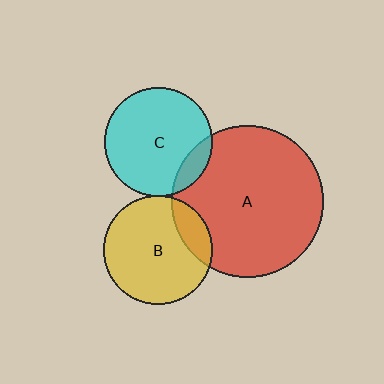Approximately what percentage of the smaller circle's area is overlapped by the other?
Approximately 5%.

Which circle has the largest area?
Circle A (red).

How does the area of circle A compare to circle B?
Approximately 2.0 times.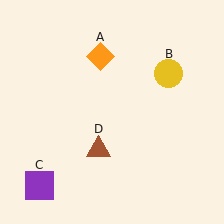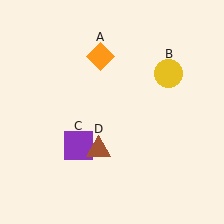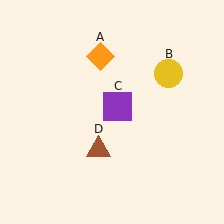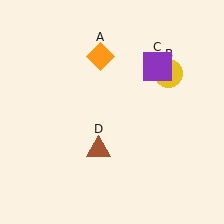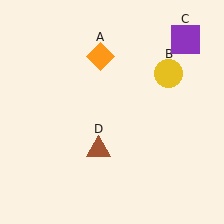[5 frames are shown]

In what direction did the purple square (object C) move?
The purple square (object C) moved up and to the right.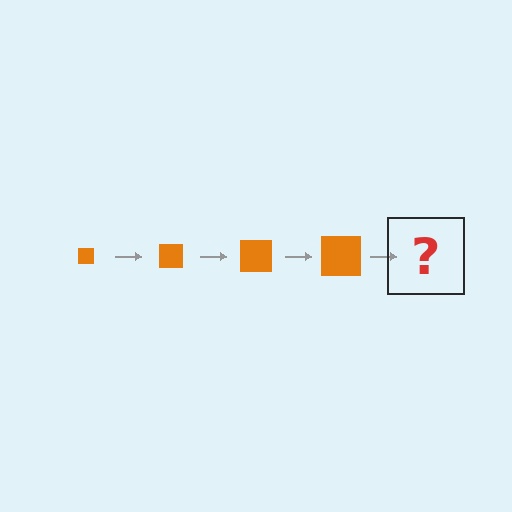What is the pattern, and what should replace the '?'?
The pattern is that the square gets progressively larger each step. The '?' should be an orange square, larger than the previous one.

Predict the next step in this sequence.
The next step is an orange square, larger than the previous one.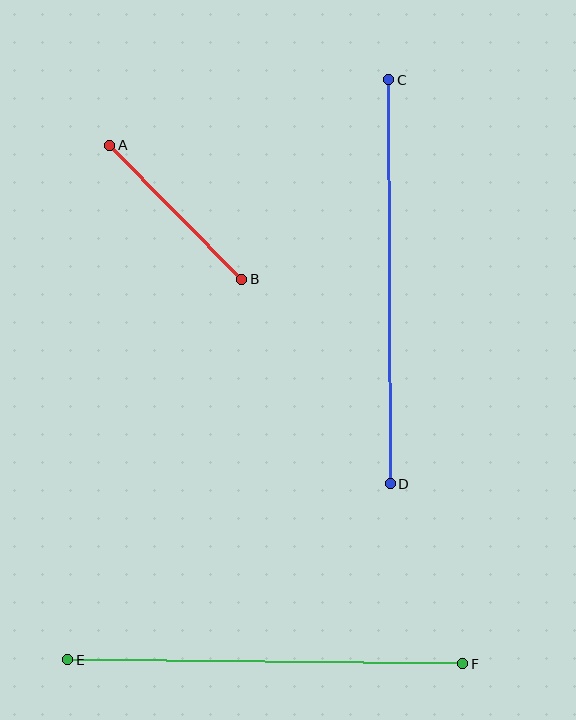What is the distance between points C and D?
The distance is approximately 404 pixels.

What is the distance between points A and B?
The distance is approximately 188 pixels.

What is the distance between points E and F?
The distance is approximately 395 pixels.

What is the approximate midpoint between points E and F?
The midpoint is at approximately (265, 662) pixels.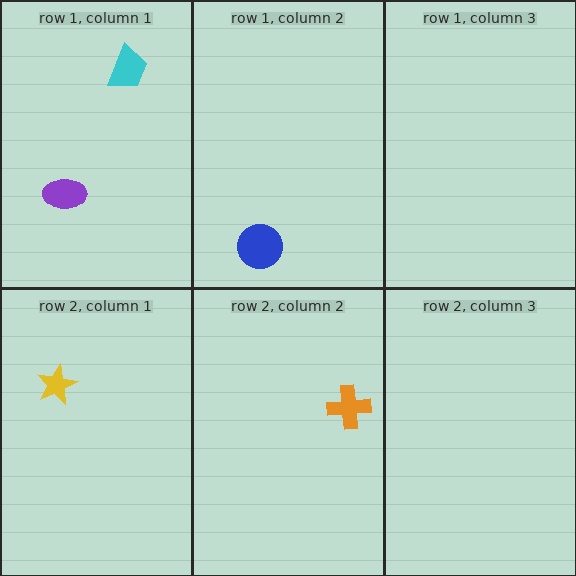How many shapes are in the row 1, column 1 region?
2.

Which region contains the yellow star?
The row 2, column 1 region.